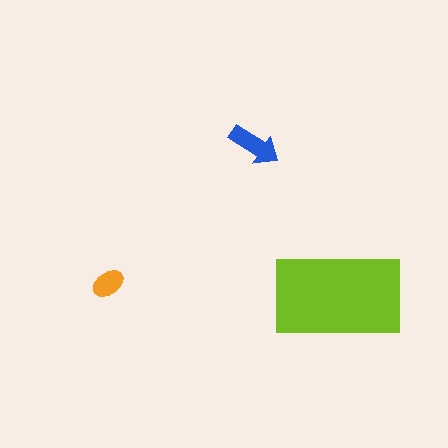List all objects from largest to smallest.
The lime rectangle, the blue arrow, the orange ellipse.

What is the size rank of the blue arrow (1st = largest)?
2nd.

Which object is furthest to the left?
The orange ellipse is leftmost.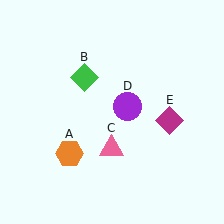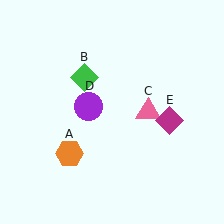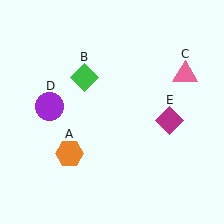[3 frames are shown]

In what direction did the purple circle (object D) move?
The purple circle (object D) moved left.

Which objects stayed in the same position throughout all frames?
Orange hexagon (object A) and green diamond (object B) and magenta diamond (object E) remained stationary.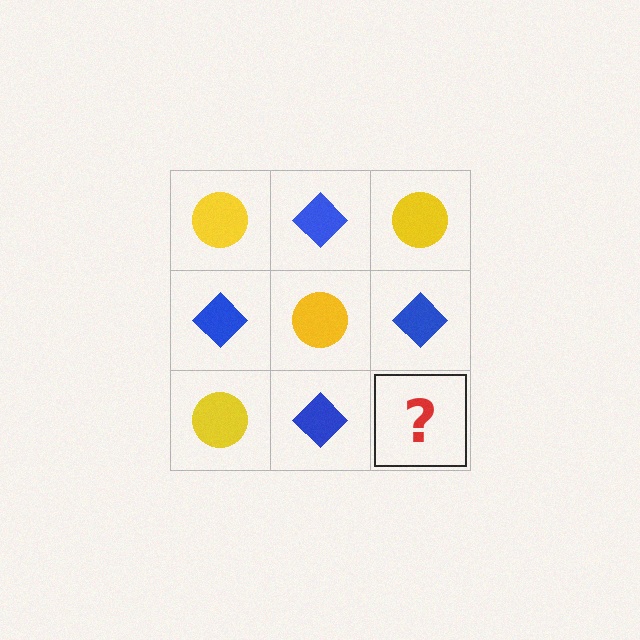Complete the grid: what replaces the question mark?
The question mark should be replaced with a yellow circle.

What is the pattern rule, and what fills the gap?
The rule is that it alternates yellow circle and blue diamond in a checkerboard pattern. The gap should be filled with a yellow circle.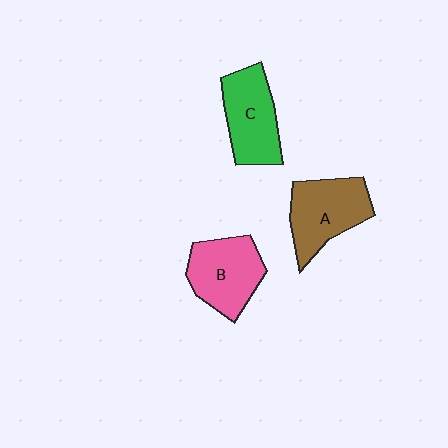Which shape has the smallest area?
Shape C (green).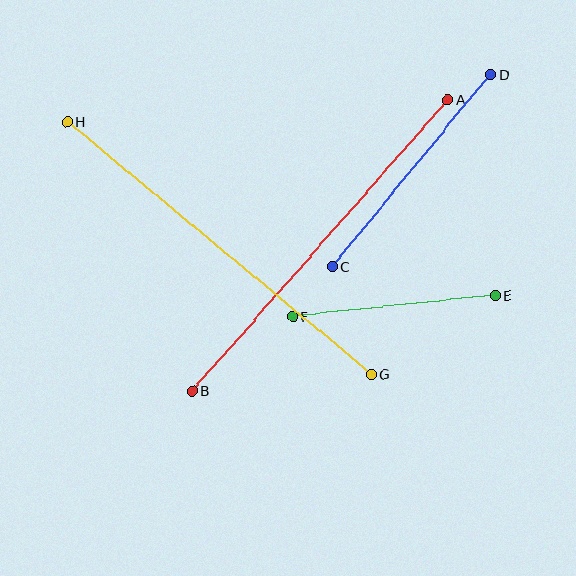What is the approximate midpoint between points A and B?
The midpoint is at approximately (320, 246) pixels.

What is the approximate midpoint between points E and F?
The midpoint is at approximately (394, 306) pixels.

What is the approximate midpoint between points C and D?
The midpoint is at approximately (411, 171) pixels.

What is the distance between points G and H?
The distance is approximately 395 pixels.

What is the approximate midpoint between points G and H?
The midpoint is at approximately (220, 248) pixels.